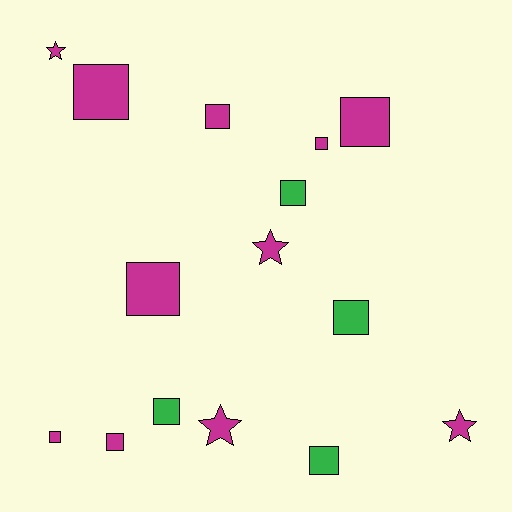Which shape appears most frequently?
Square, with 11 objects.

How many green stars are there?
There are no green stars.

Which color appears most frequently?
Magenta, with 11 objects.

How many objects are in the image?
There are 15 objects.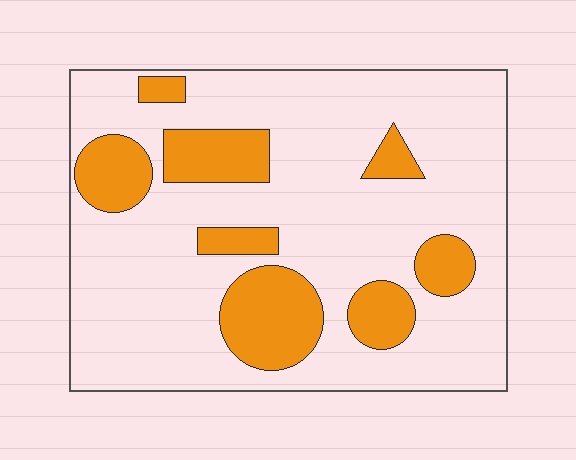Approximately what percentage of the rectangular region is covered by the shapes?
Approximately 20%.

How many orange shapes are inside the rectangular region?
8.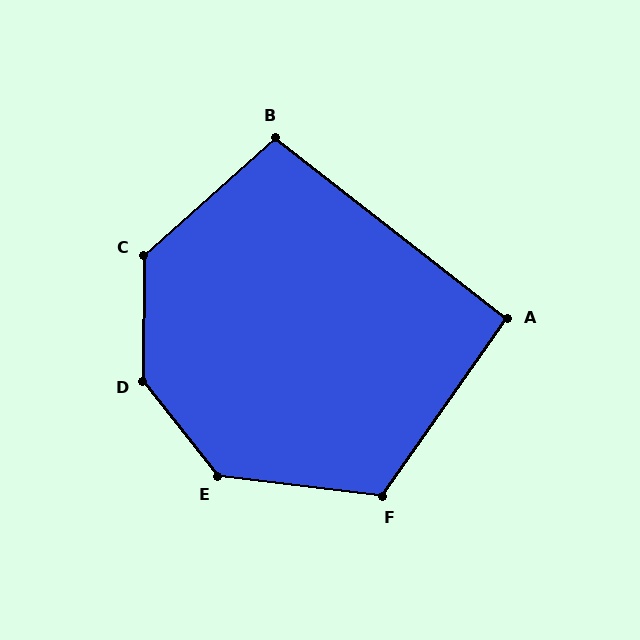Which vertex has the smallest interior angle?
A, at approximately 93 degrees.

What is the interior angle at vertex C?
Approximately 132 degrees (obtuse).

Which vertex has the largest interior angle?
D, at approximately 142 degrees.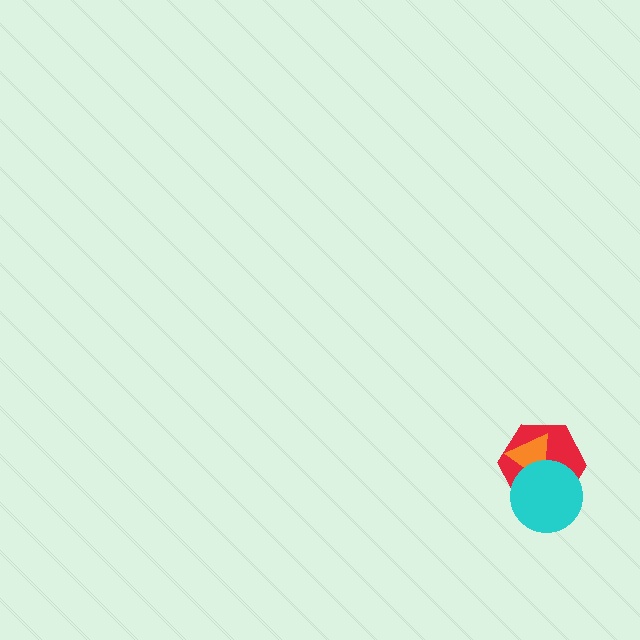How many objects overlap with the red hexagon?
2 objects overlap with the red hexagon.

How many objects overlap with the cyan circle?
2 objects overlap with the cyan circle.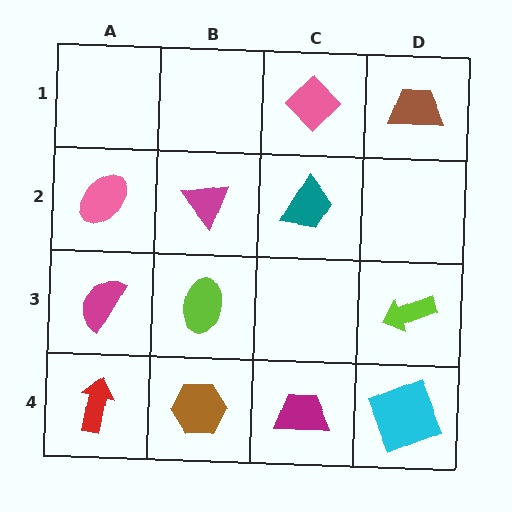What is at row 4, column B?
A brown hexagon.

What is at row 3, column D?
A lime arrow.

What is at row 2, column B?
A magenta triangle.